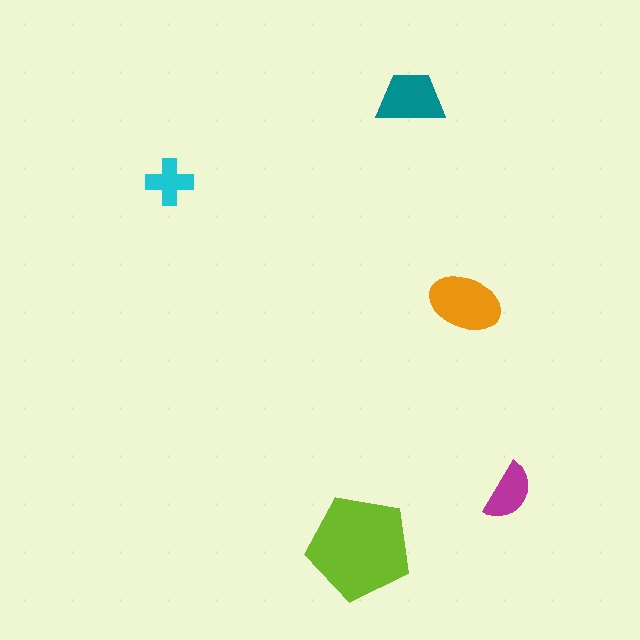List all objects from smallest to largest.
The cyan cross, the magenta semicircle, the teal trapezoid, the orange ellipse, the lime pentagon.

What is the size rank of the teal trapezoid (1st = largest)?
3rd.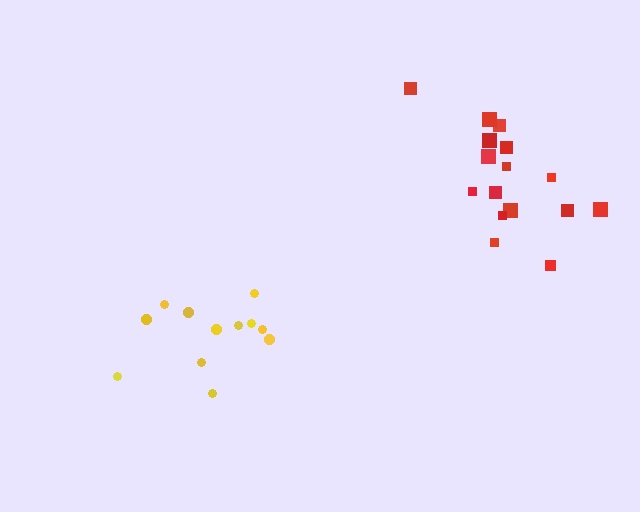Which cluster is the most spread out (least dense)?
Yellow.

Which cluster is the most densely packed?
Red.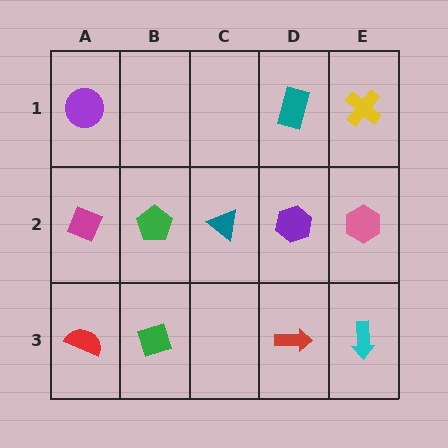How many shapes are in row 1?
3 shapes.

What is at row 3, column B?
A green diamond.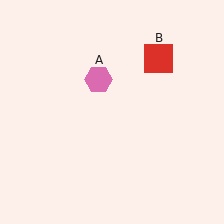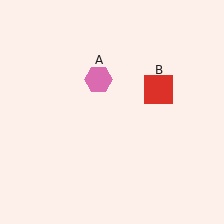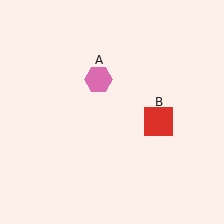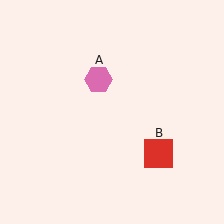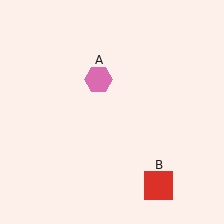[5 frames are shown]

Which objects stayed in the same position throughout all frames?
Pink hexagon (object A) remained stationary.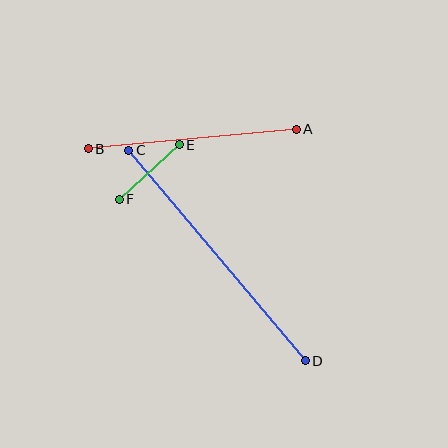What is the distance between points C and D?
The distance is approximately 275 pixels.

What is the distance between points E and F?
The distance is approximately 81 pixels.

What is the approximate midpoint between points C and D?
The midpoint is at approximately (217, 256) pixels.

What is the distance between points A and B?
The distance is approximately 209 pixels.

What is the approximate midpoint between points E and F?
The midpoint is at approximately (149, 172) pixels.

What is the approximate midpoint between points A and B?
The midpoint is at approximately (192, 139) pixels.